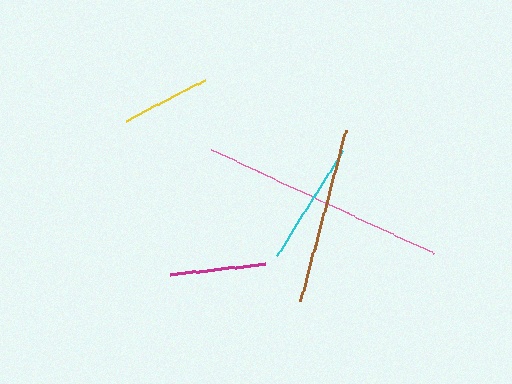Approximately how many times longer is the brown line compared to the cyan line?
The brown line is approximately 1.4 times the length of the cyan line.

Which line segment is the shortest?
The yellow line is the shortest at approximately 88 pixels.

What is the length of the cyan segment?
The cyan segment is approximately 123 pixels long.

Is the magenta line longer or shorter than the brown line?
The brown line is longer than the magenta line.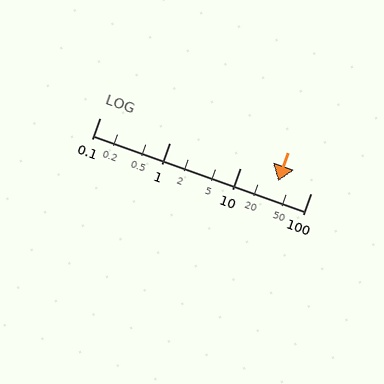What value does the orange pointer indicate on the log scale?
The pointer indicates approximately 35.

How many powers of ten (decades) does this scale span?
The scale spans 3 decades, from 0.1 to 100.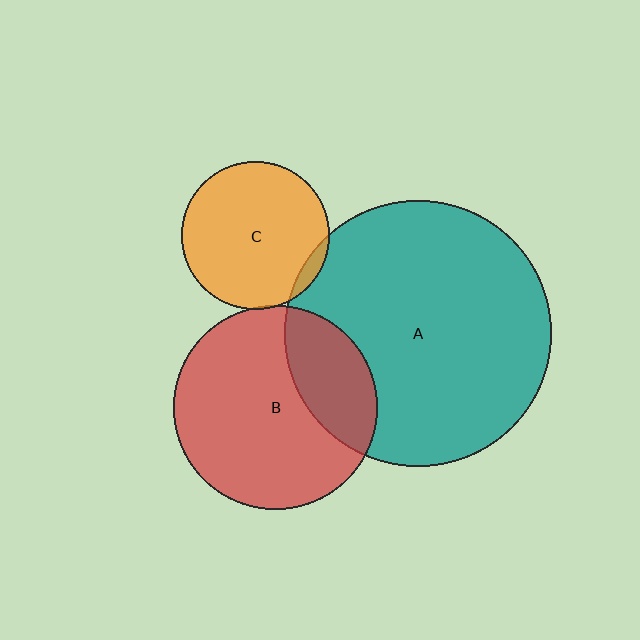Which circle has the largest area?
Circle A (teal).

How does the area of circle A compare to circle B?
Approximately 1.7 times.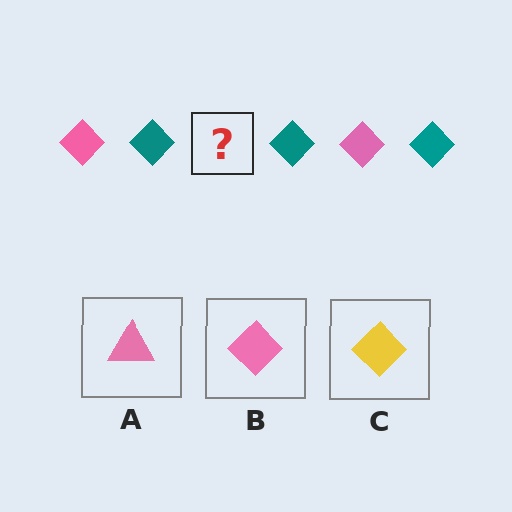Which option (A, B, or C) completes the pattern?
B.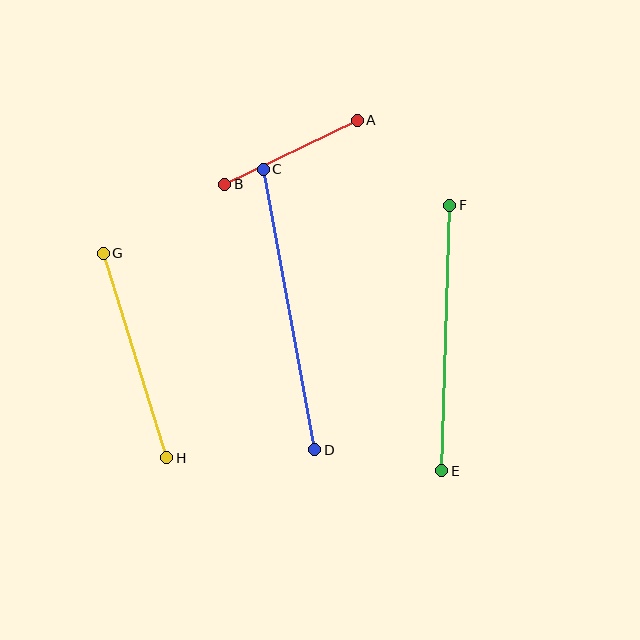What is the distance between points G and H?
The distance is approximately 214 pixels.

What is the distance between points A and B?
The distance is approximately 147 pixels.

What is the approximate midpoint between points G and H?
The midpoint is at approximately (135, 356) pixels.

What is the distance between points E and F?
The distance is approximately 266 pixels.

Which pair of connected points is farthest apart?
Points C and D are farthest apart.